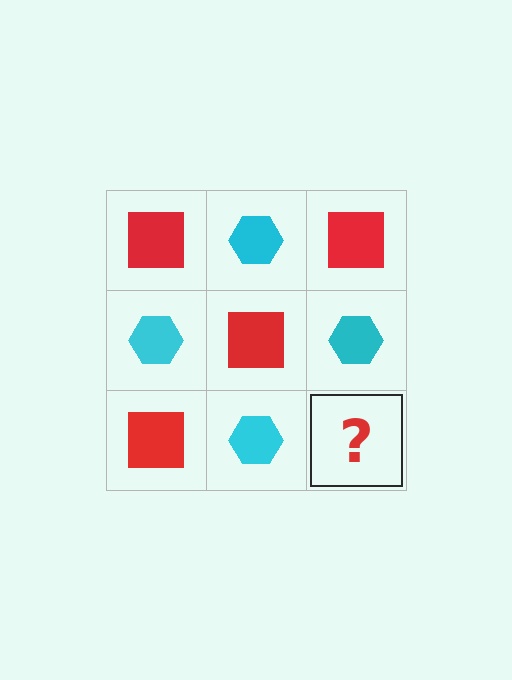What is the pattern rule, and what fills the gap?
The rule is that it alternates red square and cyan hexagon in a checkerboard pattern. The gap should be filled with a red square.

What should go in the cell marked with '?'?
The missing cell should contain a red square.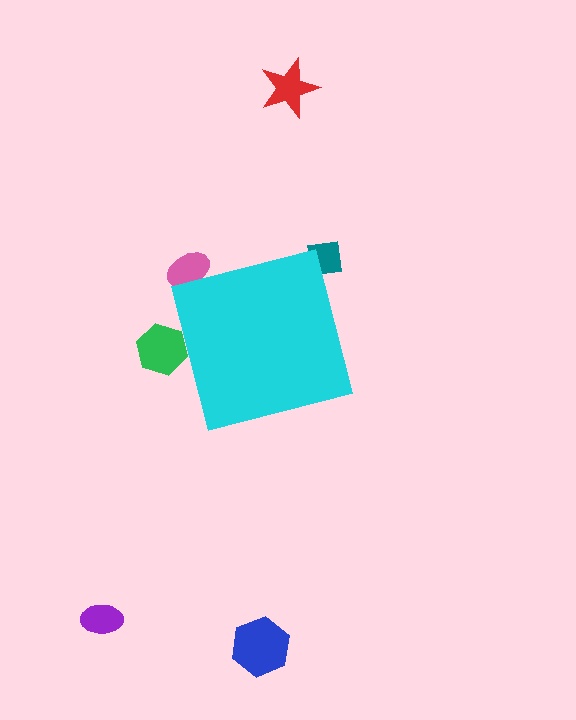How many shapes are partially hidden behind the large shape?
3 shapes are partially hidden.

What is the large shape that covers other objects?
A cyan square.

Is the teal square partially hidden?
Yes, the teal square is partially hidden behind the cyan square.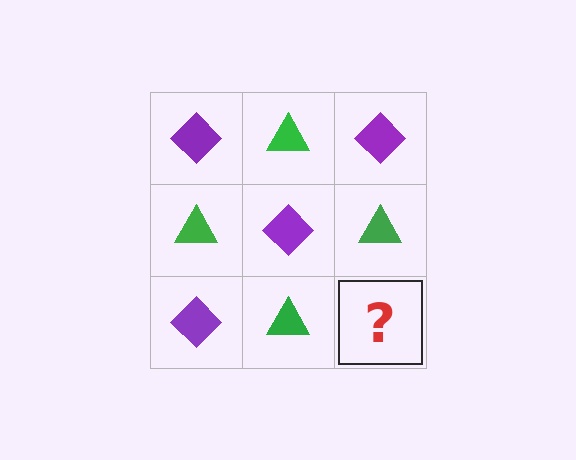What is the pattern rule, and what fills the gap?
The rule is that it alternates purple diamond and green triangle in a checkerboard pattern. The gap should be filled with a purple diamond.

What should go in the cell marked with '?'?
The missing cell should contain a purple diamond.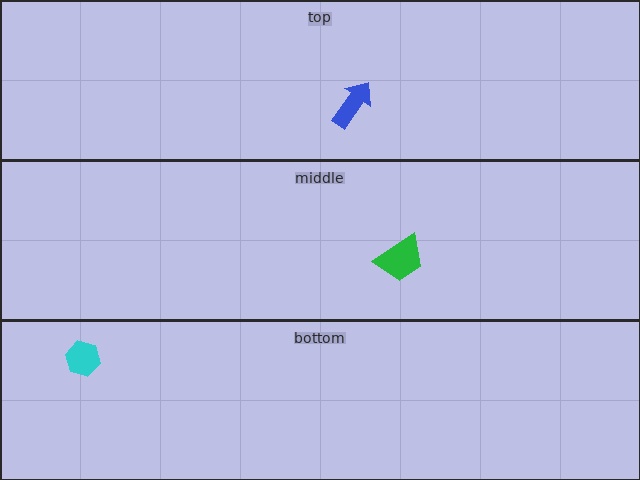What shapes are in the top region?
The blue arrow.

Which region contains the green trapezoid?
The middle region.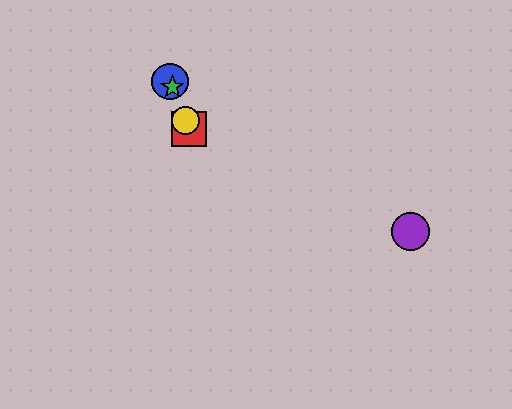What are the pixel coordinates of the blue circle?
The blue circle is at (170, 82).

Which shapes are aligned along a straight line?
The red square, the blue circle, the green star, the yellow circle are aligned along a straight line.